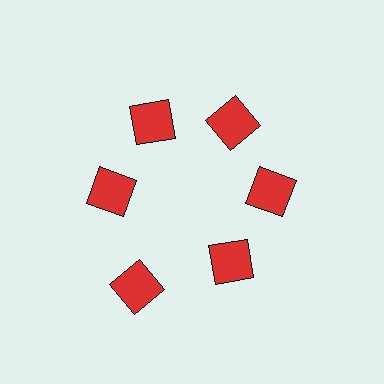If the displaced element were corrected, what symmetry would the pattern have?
It would have 6-fold rotational symmetry — the pattern would map onto itself every 60 degrees.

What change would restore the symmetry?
The symmetry would be restored by moving it inward, back onto the ring so that all 6 squares sit at equal angles and equal distance from the center.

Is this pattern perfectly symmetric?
No. The 6 red squares are arranged in a ring, but one element near the 7 o'clock position is pushed outward from the center, breaking the 6-fold rotational symmetry.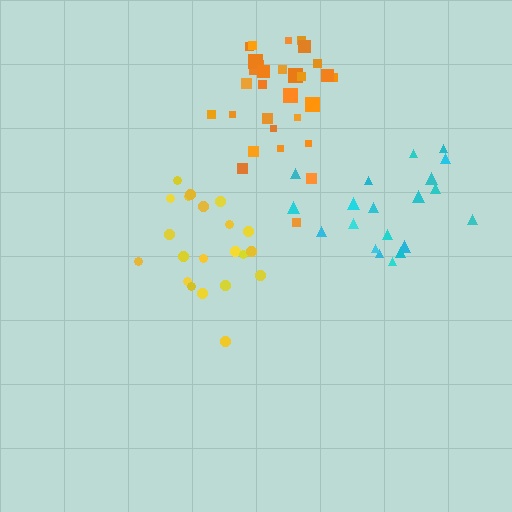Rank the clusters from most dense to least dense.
orange, yellow, cyan.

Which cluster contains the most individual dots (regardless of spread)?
Orange (29).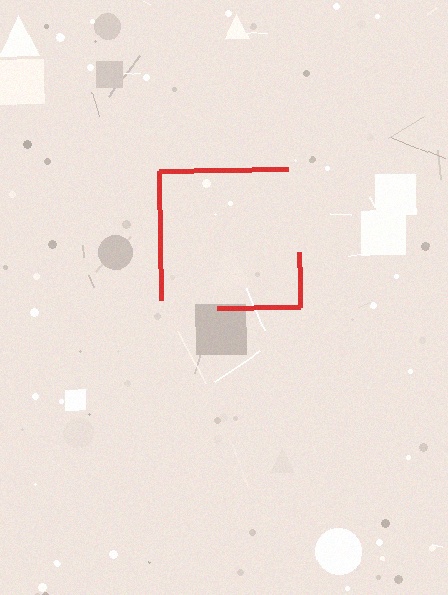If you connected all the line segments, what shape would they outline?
They would outline a square.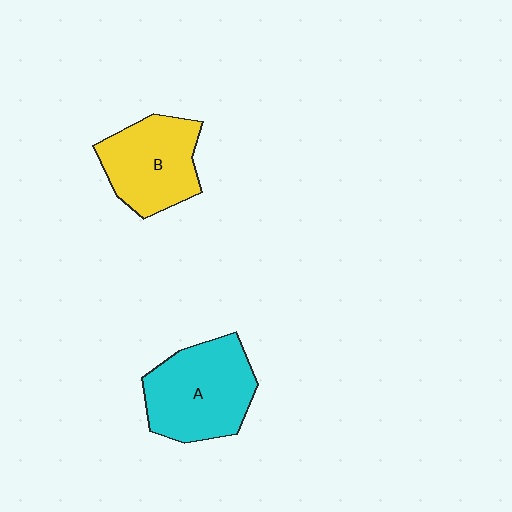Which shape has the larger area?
Shape A (cyan).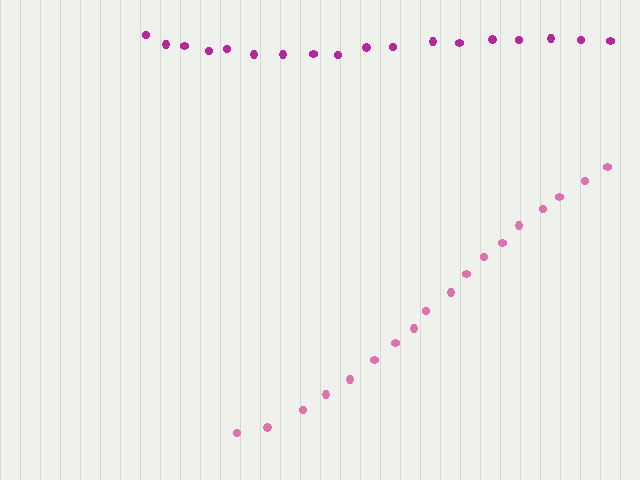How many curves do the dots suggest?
There are 2 distinct paths.